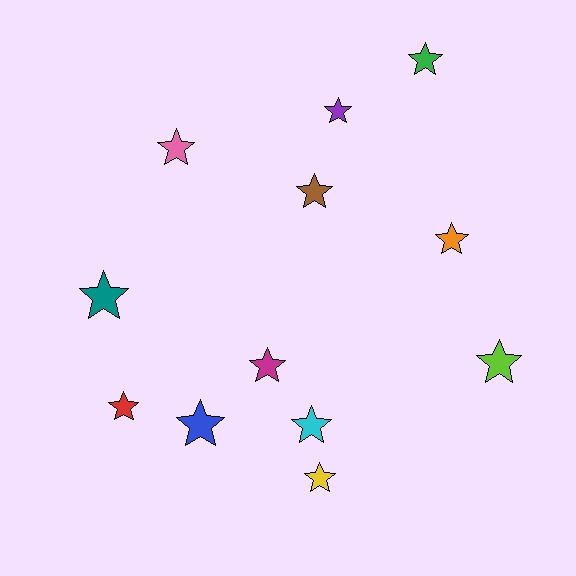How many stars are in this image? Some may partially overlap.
There are 12 stars.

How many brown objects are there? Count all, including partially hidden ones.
There is 1 brown object.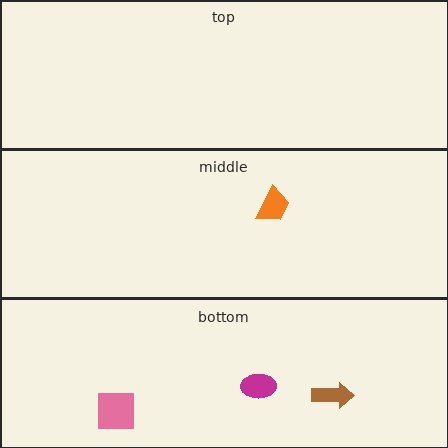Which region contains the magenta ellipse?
The bottom region.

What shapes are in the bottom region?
The brown arrow, the pink square, the magenta ellipse.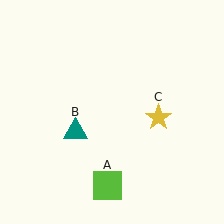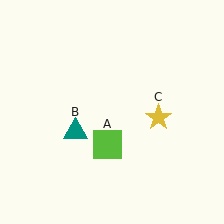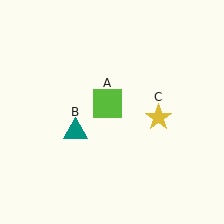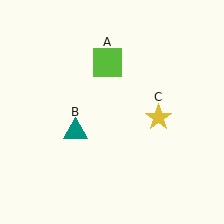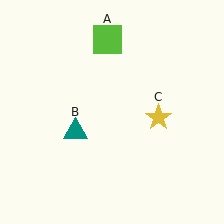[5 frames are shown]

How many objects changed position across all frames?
1 object changed position: lime square (object A).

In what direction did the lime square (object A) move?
The lime square (object A) moved up.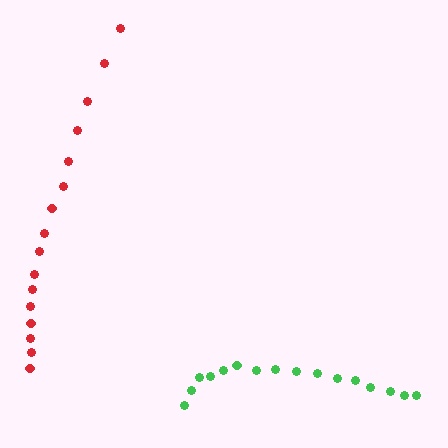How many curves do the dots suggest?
There are 2 distinct paths.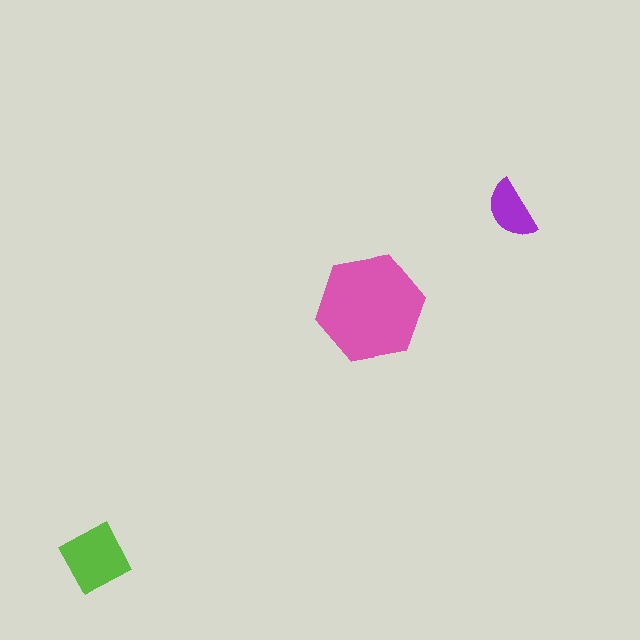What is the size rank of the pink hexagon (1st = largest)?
1st.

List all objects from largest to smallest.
The pink hexagon, the lime diamond, the purple semicircle.